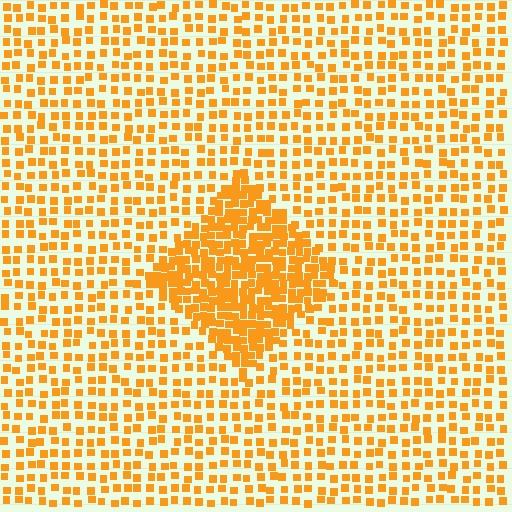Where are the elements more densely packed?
The elements are more densely packed inside the diamond boundary.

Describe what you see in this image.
The image contains small orange elements arranged at two different densities. A diamond-shaped region is visible where the elements are more densely packed than the surrounding area.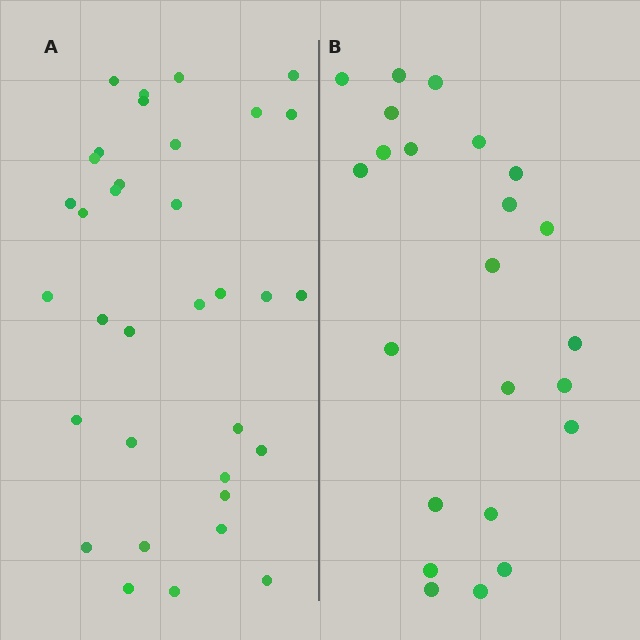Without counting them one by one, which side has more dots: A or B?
Region A (the left region) has more dots.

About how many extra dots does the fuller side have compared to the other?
Region A has roughly 12 or so more dots than region B.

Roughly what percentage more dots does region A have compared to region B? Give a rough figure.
About 50% more.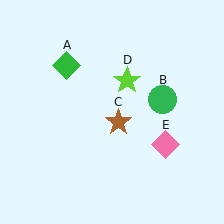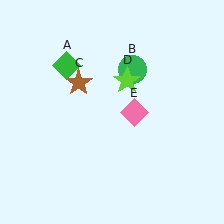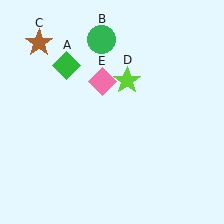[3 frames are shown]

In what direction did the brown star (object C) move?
The brown star (object C) moved up and to the left.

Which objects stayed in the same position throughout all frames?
Green diamond (object A) and lime star (object D) remained stationary.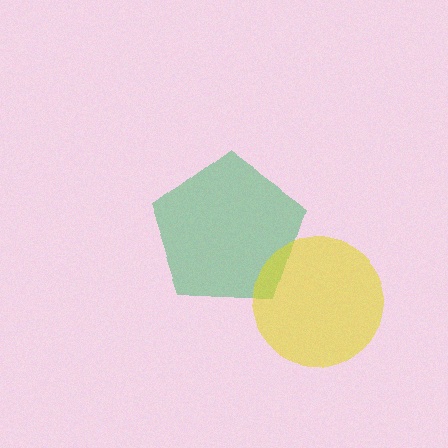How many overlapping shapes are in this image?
There are 2 overlapping shapes in the image.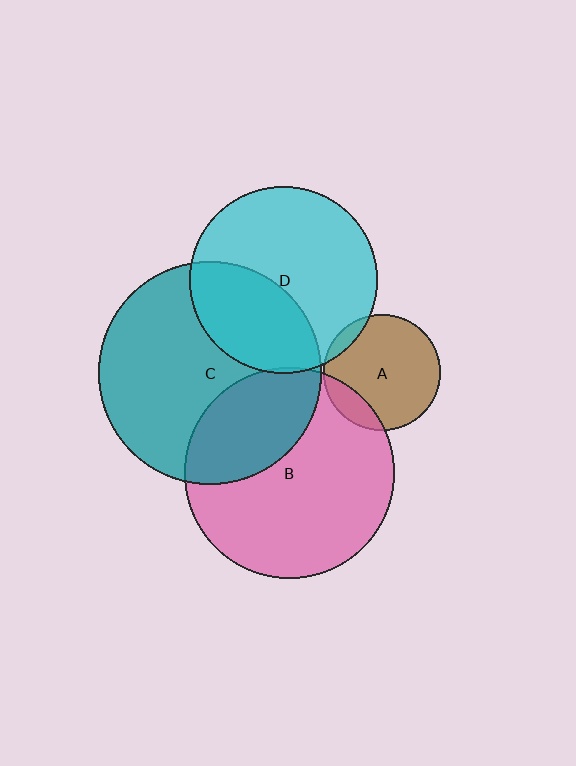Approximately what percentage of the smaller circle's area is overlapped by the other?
Approximately 35%.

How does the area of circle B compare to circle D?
Approximately 1.3 times.